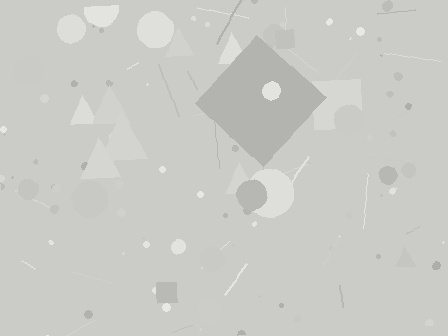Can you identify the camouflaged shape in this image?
The camouflaged shape is a diamond.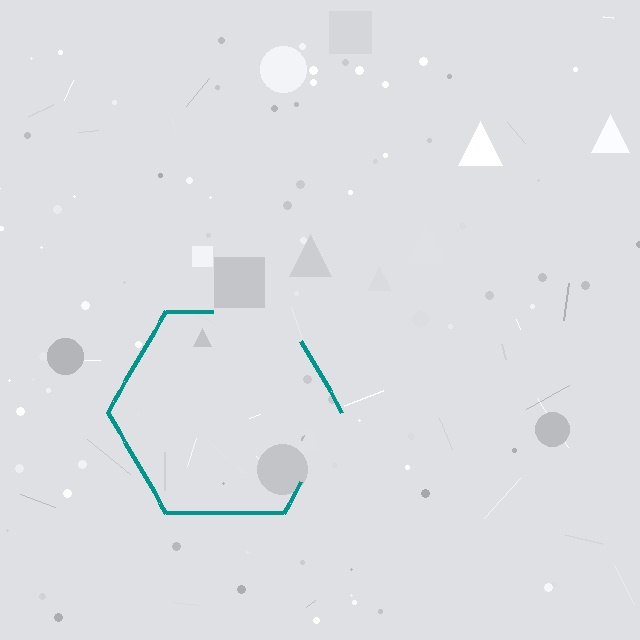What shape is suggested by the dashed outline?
The dashed outline suggests a hexagon.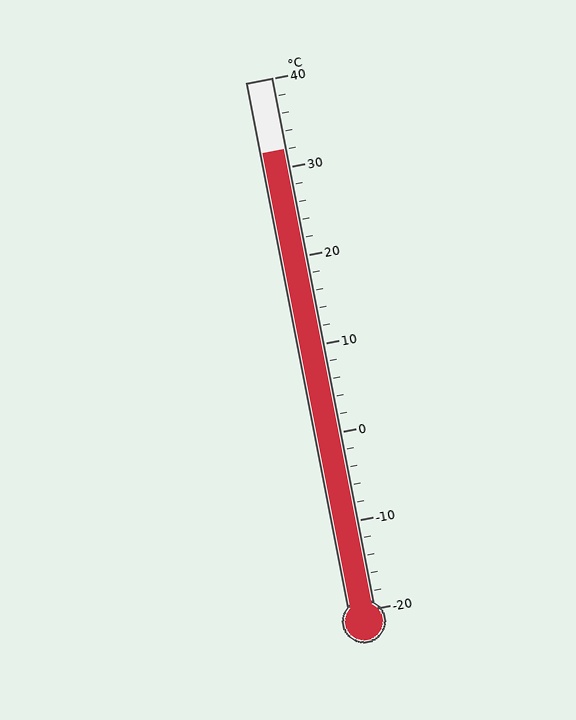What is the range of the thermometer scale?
The thermometer scale ranges from -20°C to 40°C.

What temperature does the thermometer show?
The thermometer shows approximately 32°C.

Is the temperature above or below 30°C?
The temperature is above 30°C.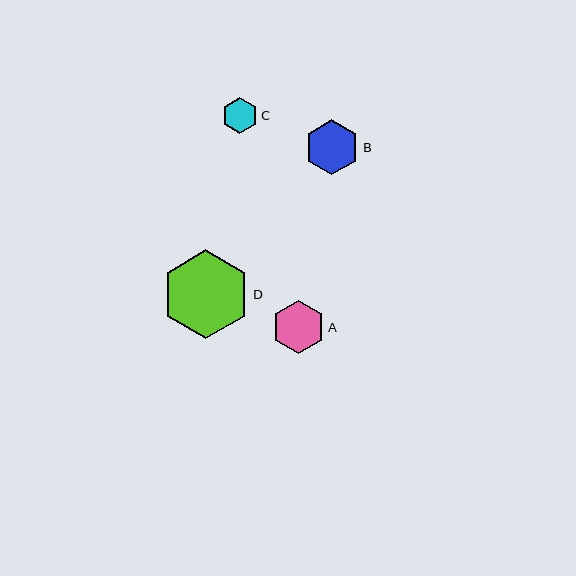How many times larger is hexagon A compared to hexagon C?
Hexagon A is approximately 1.5 times the size of hexagon C.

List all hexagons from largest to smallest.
From largest to smallest: D, B, A, C.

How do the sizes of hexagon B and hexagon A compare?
Hexagon B and hexagon A are approximately the same size.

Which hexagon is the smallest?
Hexagon C is the smallest with a size of approximately 36 pixels.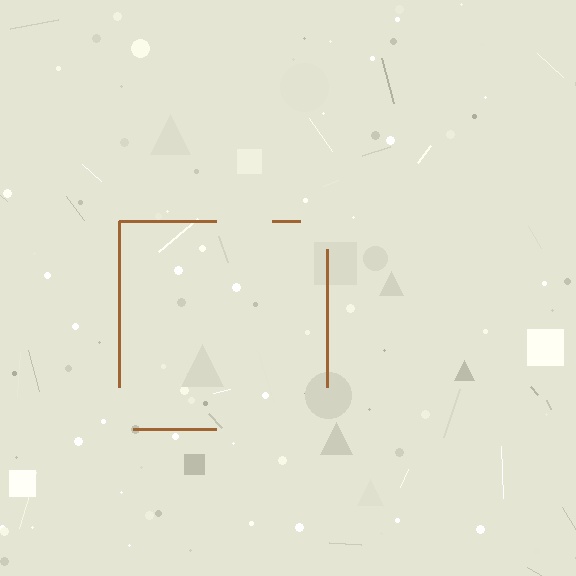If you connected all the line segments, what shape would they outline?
They would outline a square.